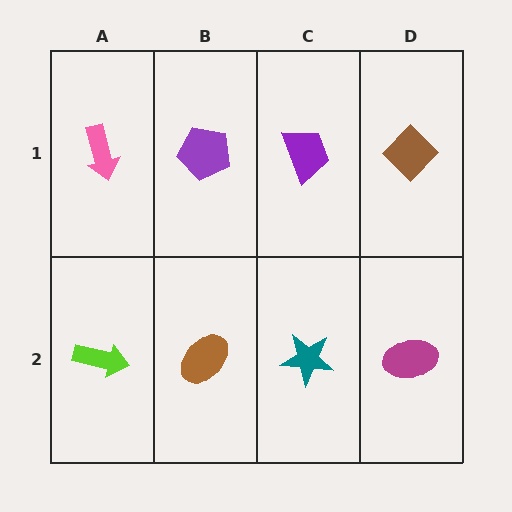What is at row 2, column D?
A magenta ellipse.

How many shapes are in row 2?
4 shapes.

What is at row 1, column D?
A brown diamond.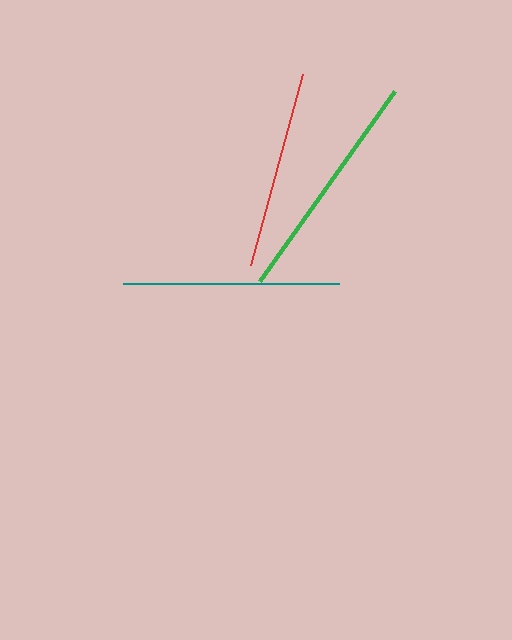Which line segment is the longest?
The green line is the longest at approximately 233 pixels.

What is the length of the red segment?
The red segment is approximately 198 pixels long.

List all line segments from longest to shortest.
From longest to shortest: green, teal, red.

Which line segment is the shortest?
The red line is the shortest at approximately 198 pixels.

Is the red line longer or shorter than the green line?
The green line is longer than the red line.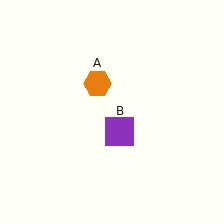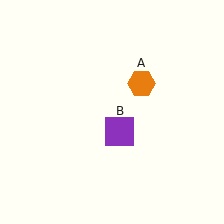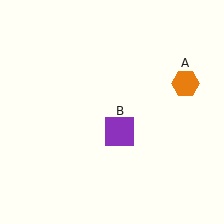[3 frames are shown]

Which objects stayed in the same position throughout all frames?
Purple square (object B) remained stationary.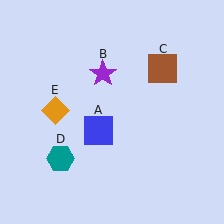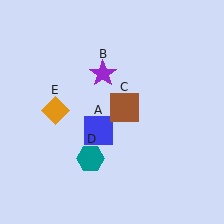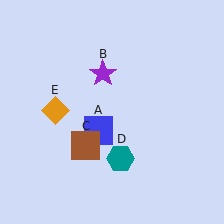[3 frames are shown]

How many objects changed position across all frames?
2 objects changed position: brown square (object C), teal hexagon (object D).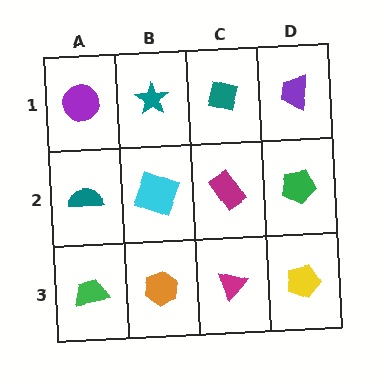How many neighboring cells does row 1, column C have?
3.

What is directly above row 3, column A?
A teal semicircle.